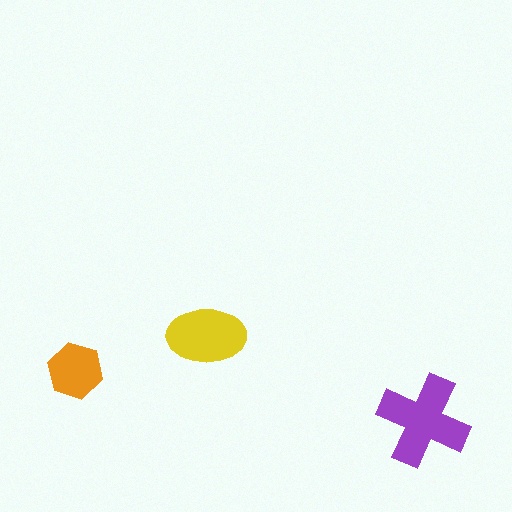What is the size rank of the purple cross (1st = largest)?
1st.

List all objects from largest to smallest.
The purple cross, the yellow ellipse, the orange hexagon.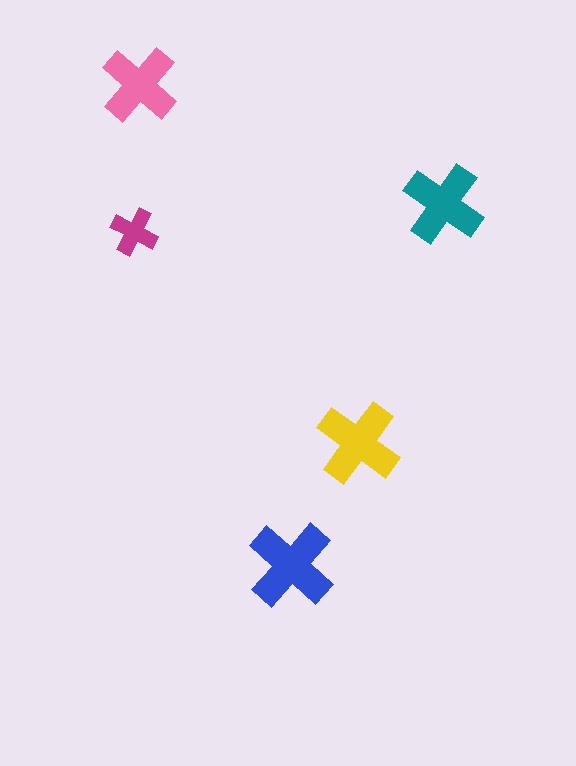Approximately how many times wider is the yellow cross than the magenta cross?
About 2 times wider.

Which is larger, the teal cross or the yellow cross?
The yellow one.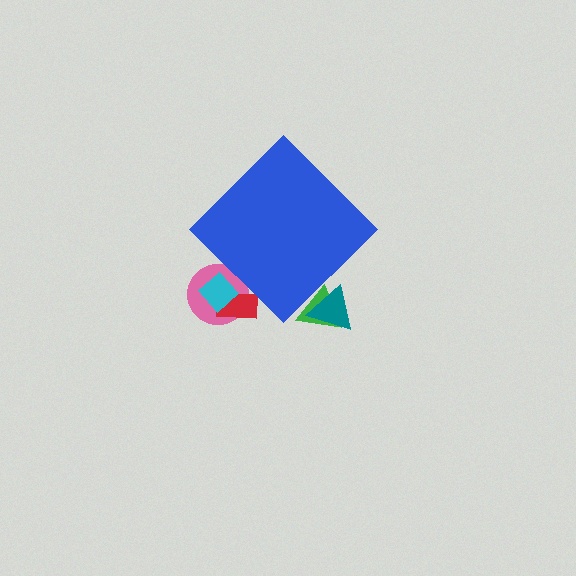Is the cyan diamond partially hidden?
Yes, the cyan diamond is partially hidden behind the blue diamond.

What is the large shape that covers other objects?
A blue diamond.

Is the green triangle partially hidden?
Yes, the green triangle is partially hidden behind the blue diamond.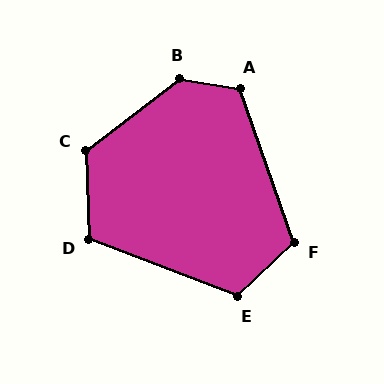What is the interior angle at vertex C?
Approximately 126 degrees (obtuse).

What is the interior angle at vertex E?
Approximately 116 degrees (obtuse).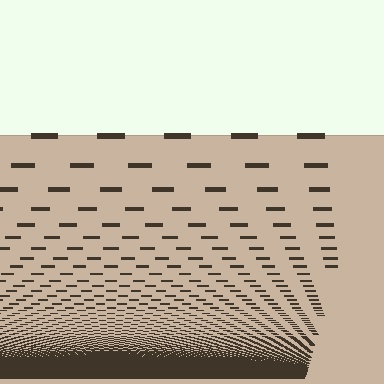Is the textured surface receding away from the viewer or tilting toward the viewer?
The surface appears to tilt toward the viewer. Texture elements get larger and sparser toward the top.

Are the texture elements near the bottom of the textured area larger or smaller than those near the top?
Smaller. The gradient is inverted — elements near the bottom are smaller and denser.